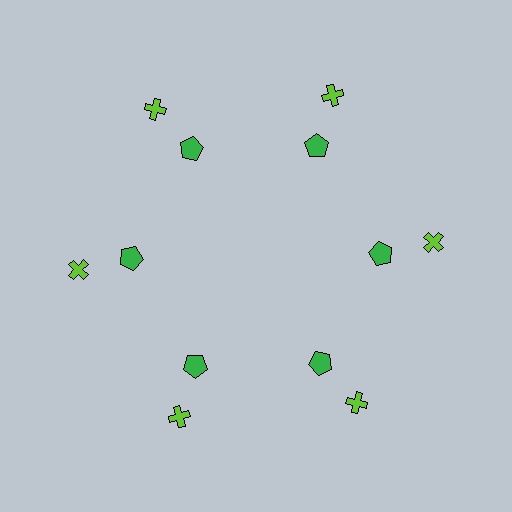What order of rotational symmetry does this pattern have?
This pattern has 6-fold rotational symmetry.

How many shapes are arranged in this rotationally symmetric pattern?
There are 12 shapes, arranged in 6 groups of 2.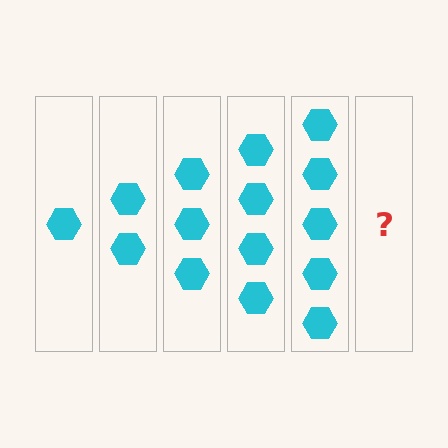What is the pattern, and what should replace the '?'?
The pattern is that each step adds one more hexagon. The '?' should be 6 hexagons.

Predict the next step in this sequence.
The next step is 6 hexagons.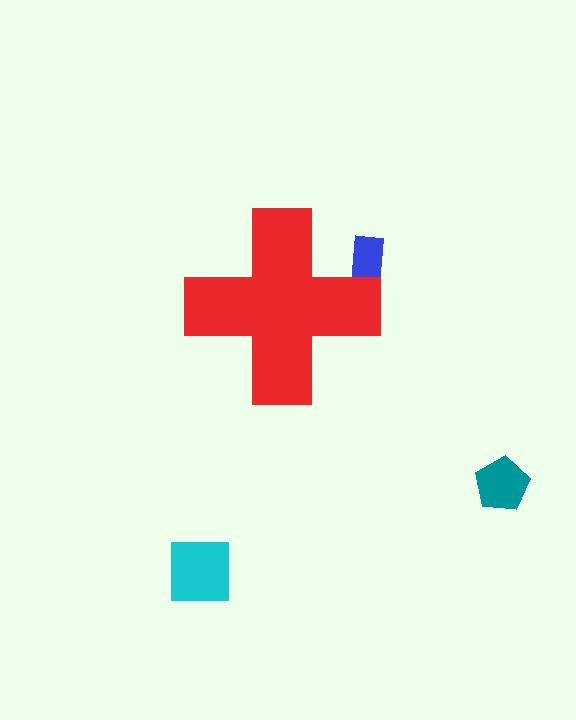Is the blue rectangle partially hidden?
Yes, the blue rectangle is partially hidden behind the red cross.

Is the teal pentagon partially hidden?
No, the teal pentagon is fully visible.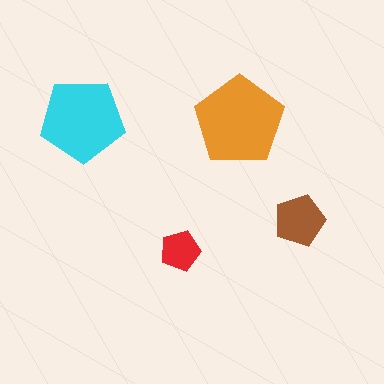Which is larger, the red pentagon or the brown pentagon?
The brown one.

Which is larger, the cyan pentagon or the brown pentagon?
The cyan one.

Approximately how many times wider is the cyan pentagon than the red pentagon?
About 2 times wider.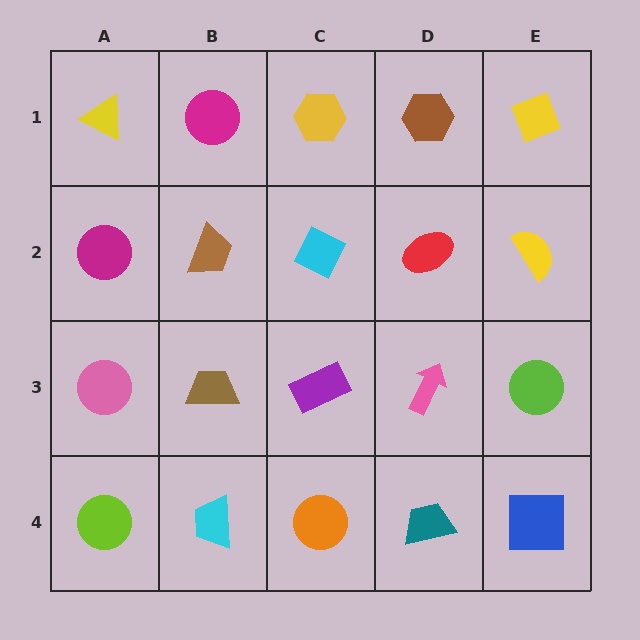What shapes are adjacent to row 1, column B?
A brown trapezoid (row 2, column B), a yellow triangle (row 1, column A), a yellow hexagon (row 1, column C).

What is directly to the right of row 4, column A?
A cyan trapezoid.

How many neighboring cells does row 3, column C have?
4.